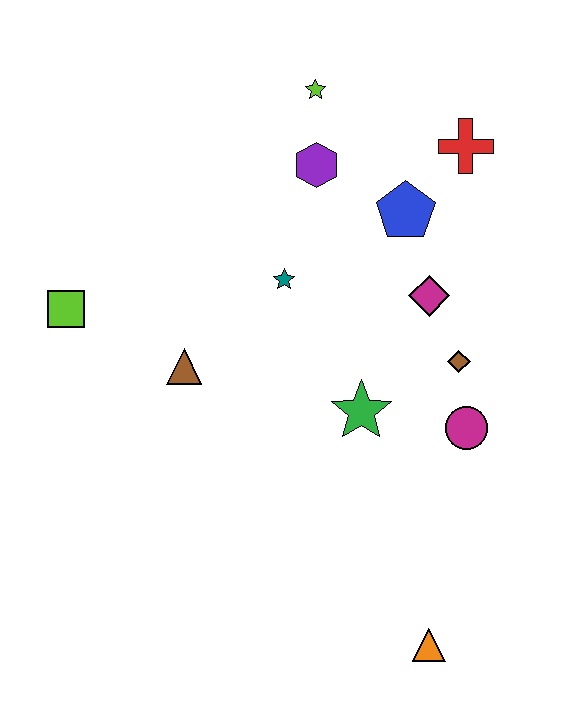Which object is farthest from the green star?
The lime star is farthest from the green star.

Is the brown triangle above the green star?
Yes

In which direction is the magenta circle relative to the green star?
The magenta circle is to the right of the green star.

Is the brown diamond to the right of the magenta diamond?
Yes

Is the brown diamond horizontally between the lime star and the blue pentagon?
No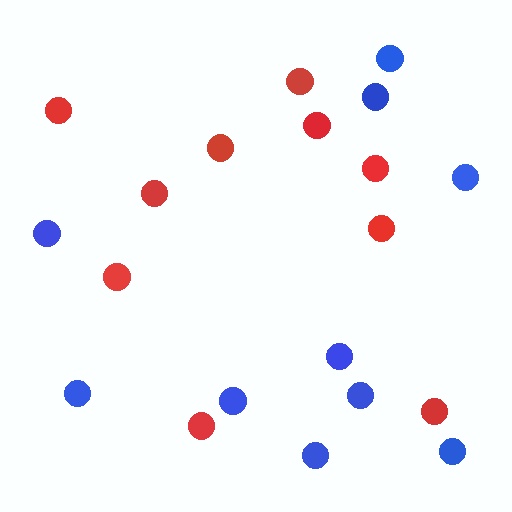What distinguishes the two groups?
There are 2 groups: one group of red circles (10) and one group of blue circles (10).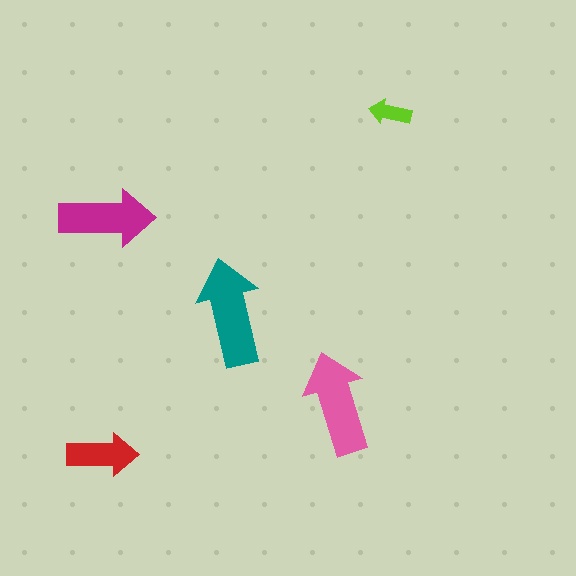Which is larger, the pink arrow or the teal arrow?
The teal one.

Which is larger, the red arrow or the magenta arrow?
The magenta one.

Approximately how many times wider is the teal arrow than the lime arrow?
About 2.5 times wider.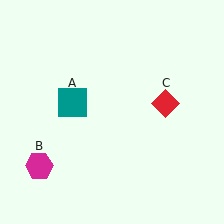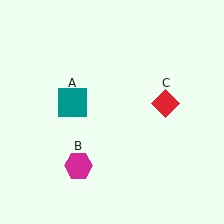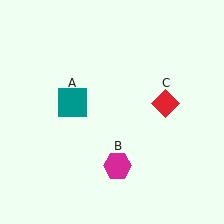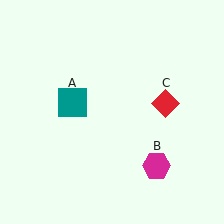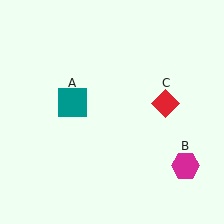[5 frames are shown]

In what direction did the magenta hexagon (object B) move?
The magenta hexagon (object B) moved right.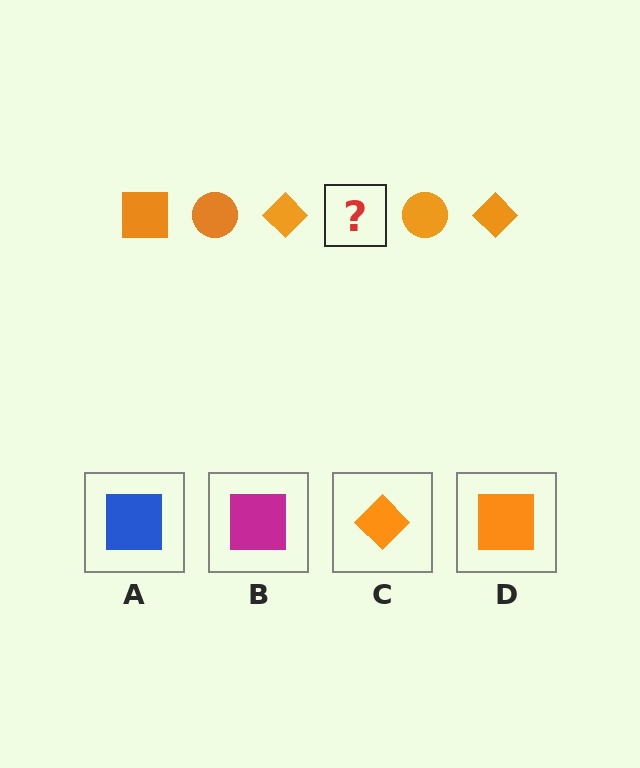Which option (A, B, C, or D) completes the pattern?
D.